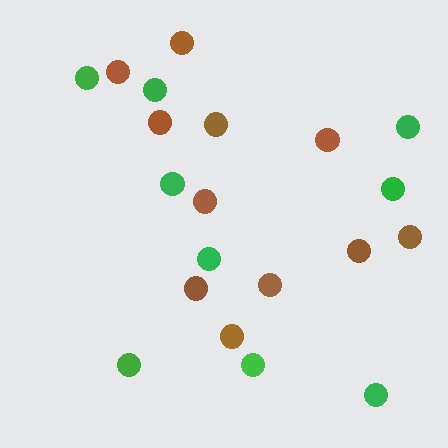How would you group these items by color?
There are 2 groups: one group of brown circles (11) and one group of green circles (9).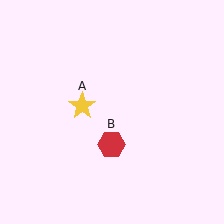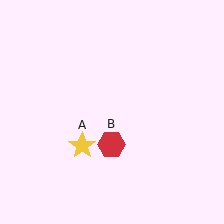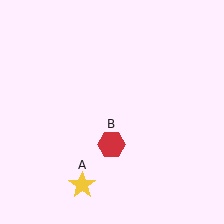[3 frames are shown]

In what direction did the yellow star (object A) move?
The yellow star (object A) moved down.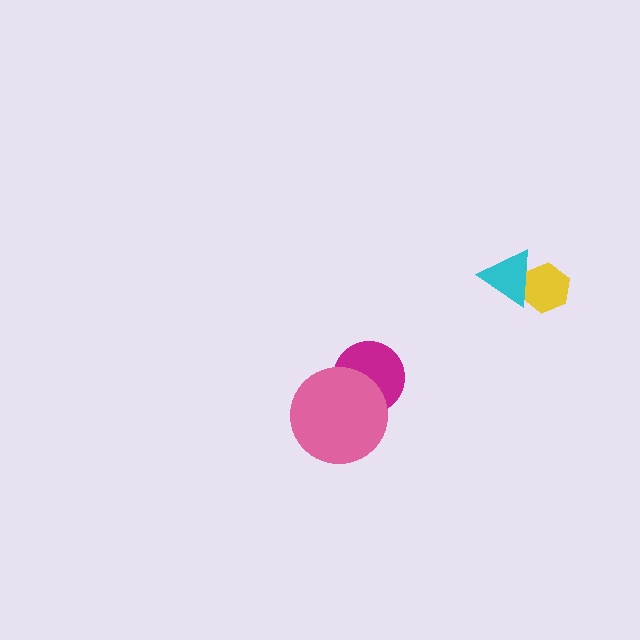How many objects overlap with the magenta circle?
1 object overlaps with the magenta circle.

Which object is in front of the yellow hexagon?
The cyan triangle is in front of the yellow hexagon.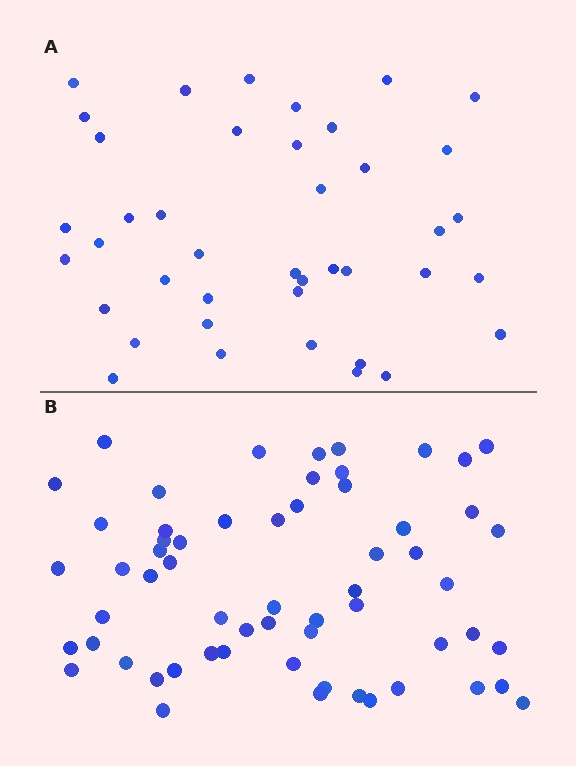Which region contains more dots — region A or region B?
Region B (the bottom region) has more dots.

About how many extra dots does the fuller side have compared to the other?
Region B has approximately 20 more dots than region A.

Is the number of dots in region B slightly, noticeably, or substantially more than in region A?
Region B has substantially more. The ratio is roughly 1.5 to 1.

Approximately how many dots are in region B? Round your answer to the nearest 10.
About 60 dots.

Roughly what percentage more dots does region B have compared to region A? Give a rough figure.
About 45% more.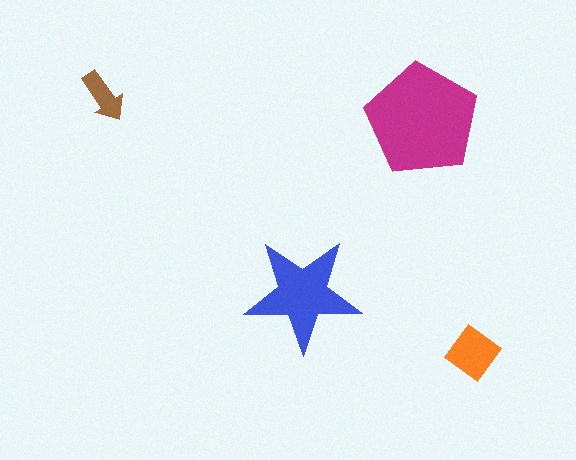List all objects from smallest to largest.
The brown arrow, the orange diamond, the blue star, the magenta pentagon.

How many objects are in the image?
There are 4 objects in the image.